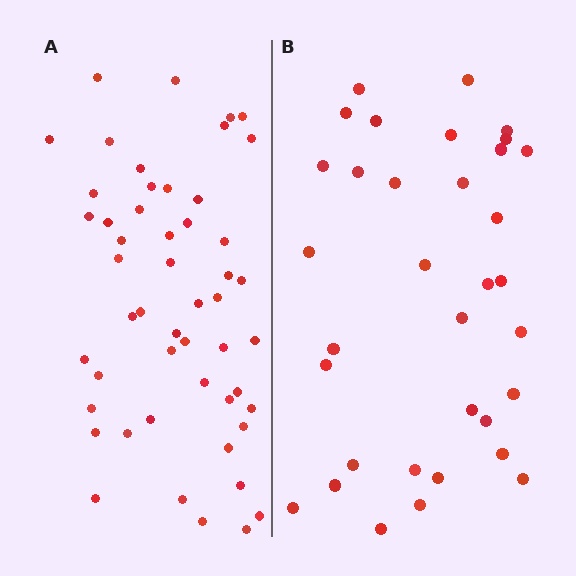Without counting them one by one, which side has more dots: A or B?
Region A (the left region) has more dots.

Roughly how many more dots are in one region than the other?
Region A has approximately 15 more dots than region B.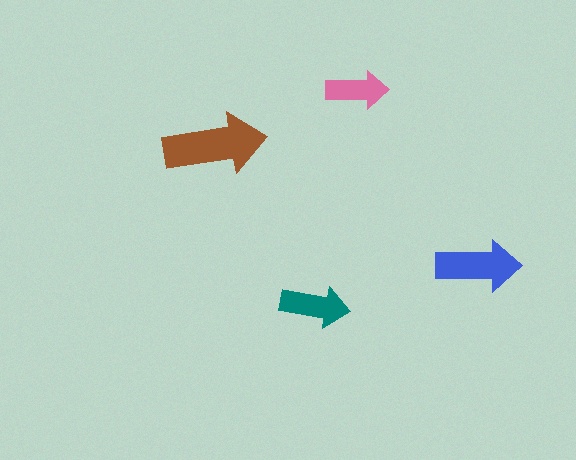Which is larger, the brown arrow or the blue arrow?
The brown one.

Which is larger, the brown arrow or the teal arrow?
The brown one.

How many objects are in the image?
There are 4 objects in the image.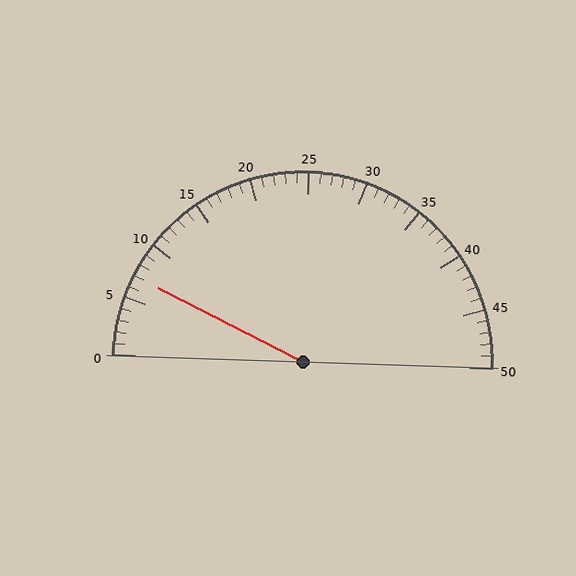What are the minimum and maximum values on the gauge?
The gauge ranges from 0 to 50.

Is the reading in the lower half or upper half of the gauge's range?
The reading is in the lower half of the range (0 to 50).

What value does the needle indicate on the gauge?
The needle indicates approximately 7.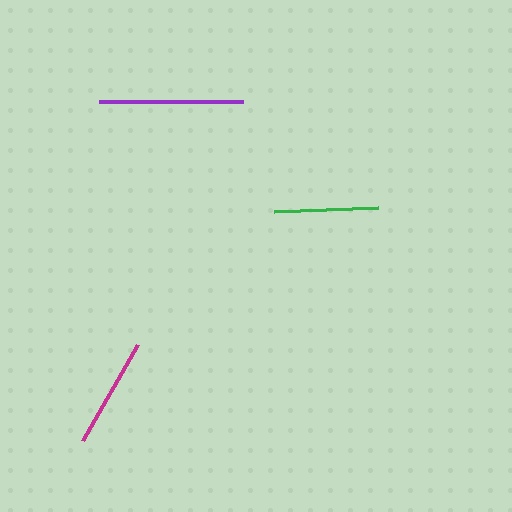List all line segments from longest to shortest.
From longest to shortest: purple, magenta, green.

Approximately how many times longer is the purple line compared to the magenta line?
The purple line is approximately 1.3 times the length of the magenta line.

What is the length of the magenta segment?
The magenta segment is approximately 111 pixels long.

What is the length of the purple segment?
The purple segment is approximately 144 pixels long.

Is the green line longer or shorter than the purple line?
The purple line is longer than the green line.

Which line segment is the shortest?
The green line is the shortest at approximately 104 pixels.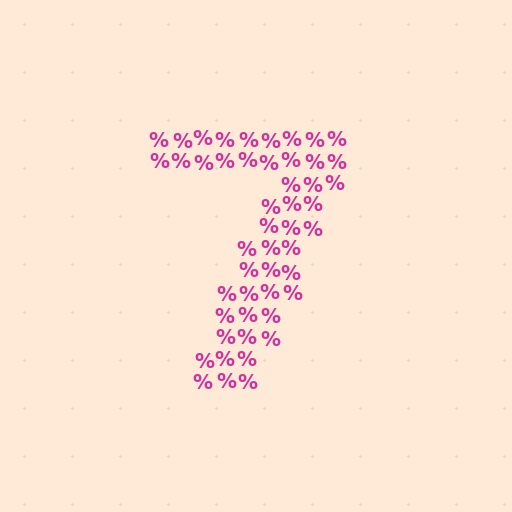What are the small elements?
The small elements are percent signs.